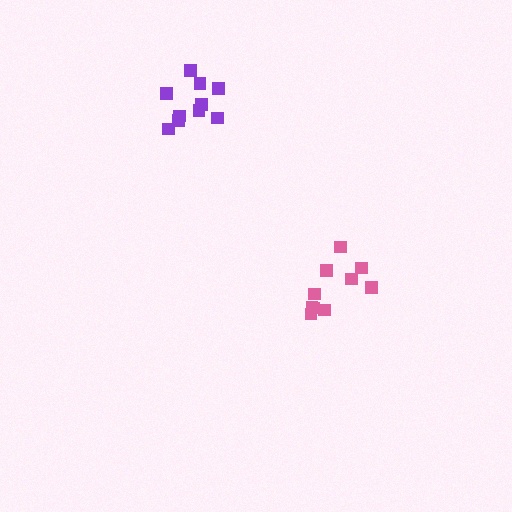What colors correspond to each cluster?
The clusters are colored: pink, purple.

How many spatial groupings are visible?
There are 2 spatial groupings.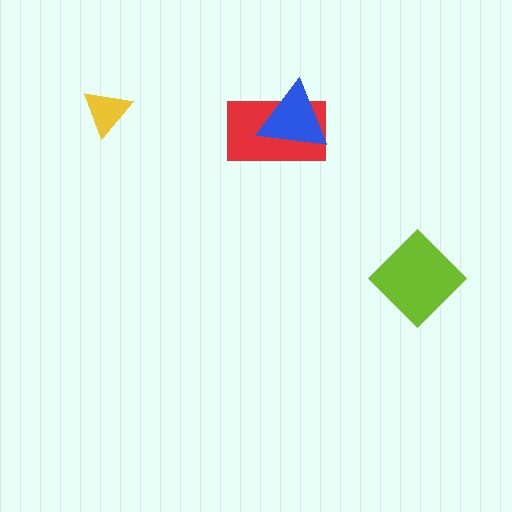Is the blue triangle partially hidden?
No, no other shape covers it.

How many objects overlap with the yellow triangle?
0 objects overlap with the yellow triangle.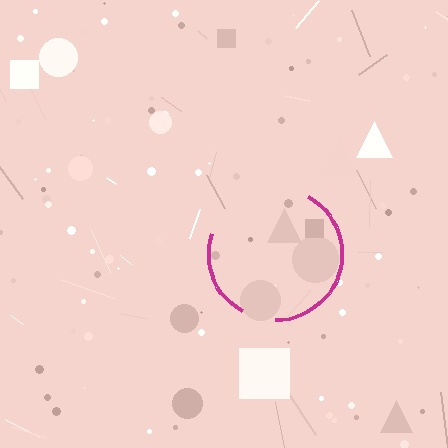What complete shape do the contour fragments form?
The contour fragments form a circle.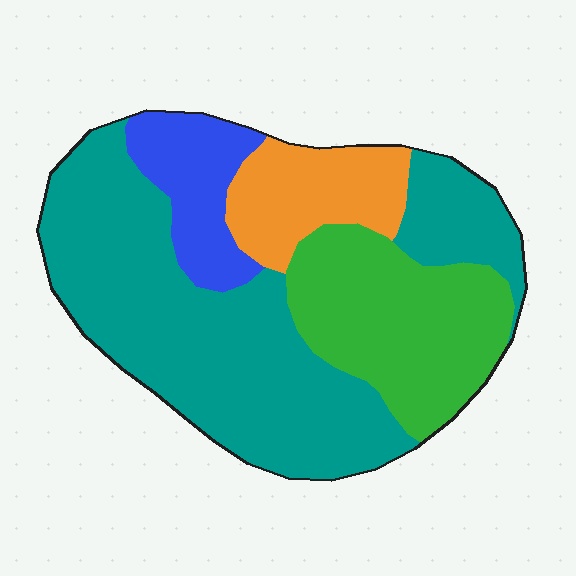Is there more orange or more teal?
Teal.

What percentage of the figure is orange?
Orange covers around 15% of the figure.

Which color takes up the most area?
Teal, at roughly 50%.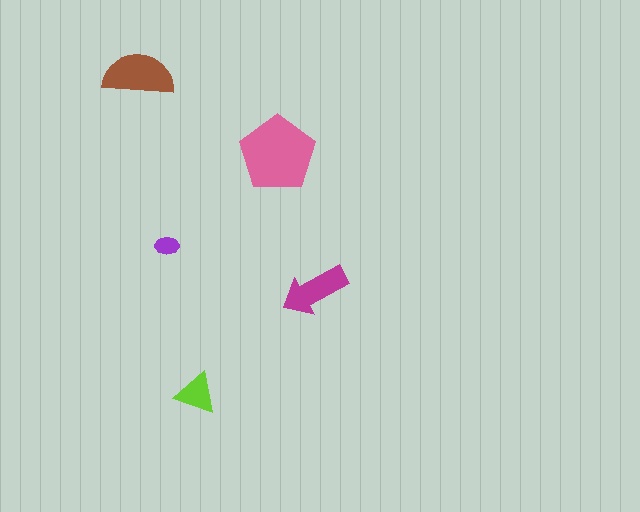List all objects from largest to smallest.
The pink pentagon, the brown semicircle, the magenta arrow, the lime triangle, the purple ellipse.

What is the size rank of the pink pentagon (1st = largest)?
1st.